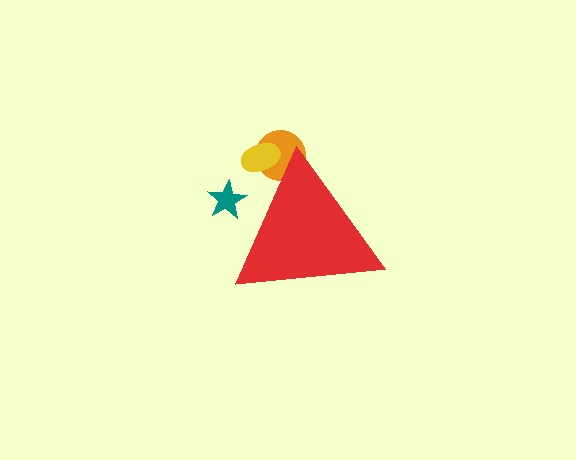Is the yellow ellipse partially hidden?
Yes, the yellow ellipse is partially hidden behind the red triangle.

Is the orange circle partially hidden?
Yes, the orange circle is partially hidden behind the red triangle.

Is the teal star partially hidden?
Yes, the teal star is partially hidden behind the red triangle.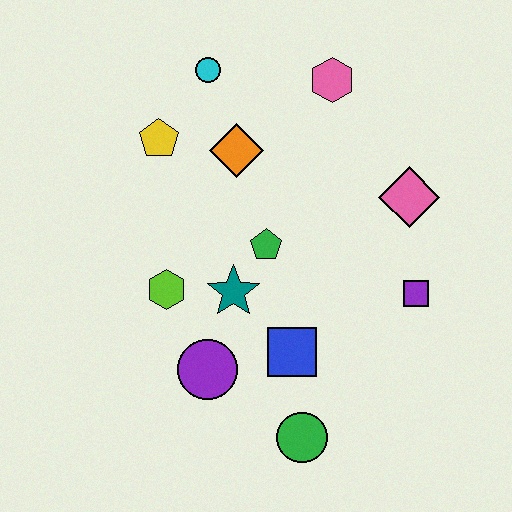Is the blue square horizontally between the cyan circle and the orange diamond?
No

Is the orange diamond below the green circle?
No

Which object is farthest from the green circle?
The cyan circle is farthest from the green circle.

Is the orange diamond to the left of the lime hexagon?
No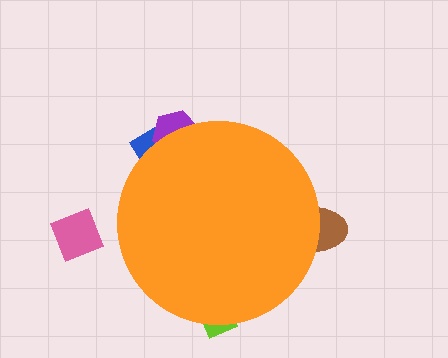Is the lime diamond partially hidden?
Yes, the lime diamond is partially hidden behind the orange circle.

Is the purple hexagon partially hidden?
Yes, the purple hexagon is partially hidden behind the orange circle.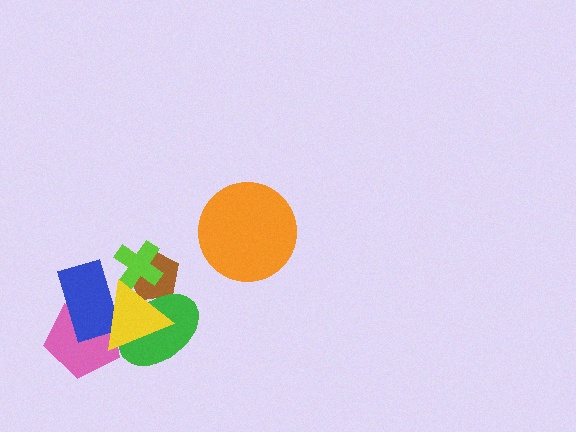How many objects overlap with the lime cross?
2 objects overlap with the lime cross.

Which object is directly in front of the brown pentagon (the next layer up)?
The green ellipse is directly in front of the brown pentagon.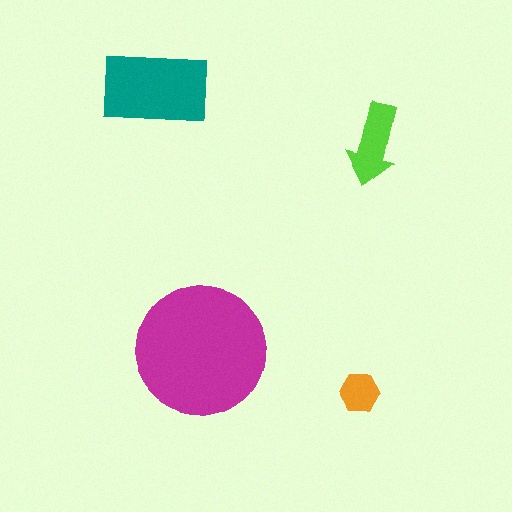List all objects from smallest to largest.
The orange hexagon, the lime arrow, the teal rectangle, the magenta circle.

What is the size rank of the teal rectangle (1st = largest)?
2nd.